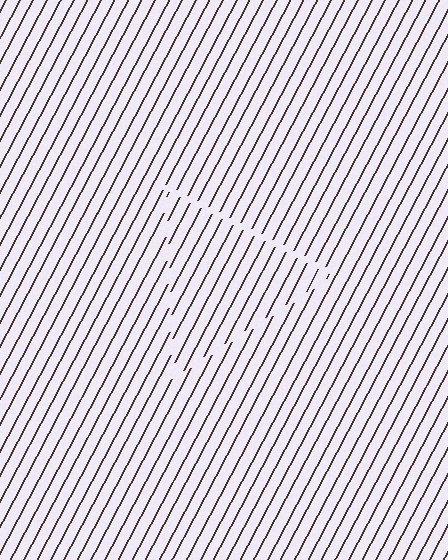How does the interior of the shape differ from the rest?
The interior of the shape contains the same grating, shifted by half a period — the contour is defined by the phase discontinuity where line-ends from the inner and outer gratings abut.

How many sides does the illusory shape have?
3 sides — the line-ends trace a triangle.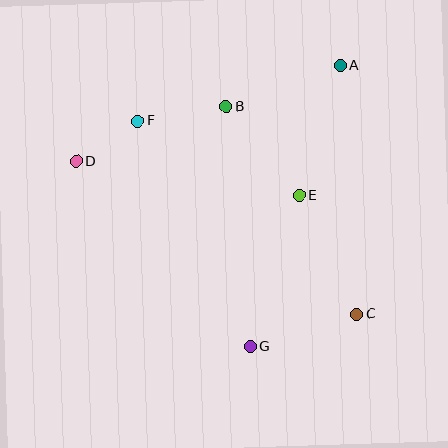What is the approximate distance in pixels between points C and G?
The distance between C and G is approximately 111 pixels.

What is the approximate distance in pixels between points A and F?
The distance between A and F is approximately 210 pixels.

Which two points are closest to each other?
Points D and F are closest to each other.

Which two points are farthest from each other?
Points C and D are farthest from each other.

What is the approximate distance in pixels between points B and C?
The distance between B and C is approximately 245 pixels.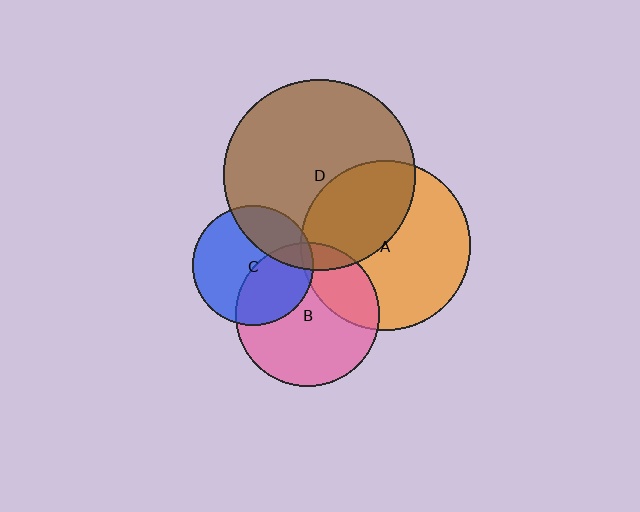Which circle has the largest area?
Circle D (brown).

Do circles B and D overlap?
Yes.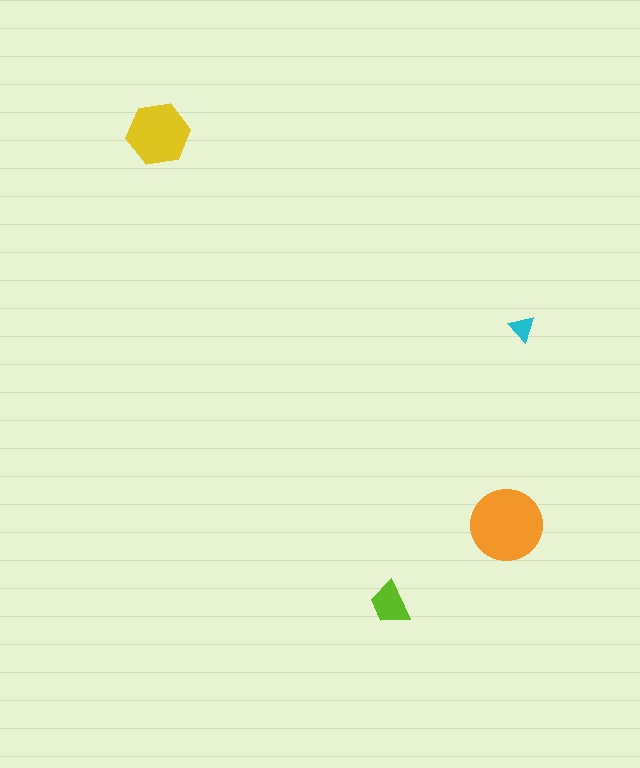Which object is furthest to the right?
The cyan triangle is rightmost.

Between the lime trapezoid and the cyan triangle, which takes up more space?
The lime trapezoid.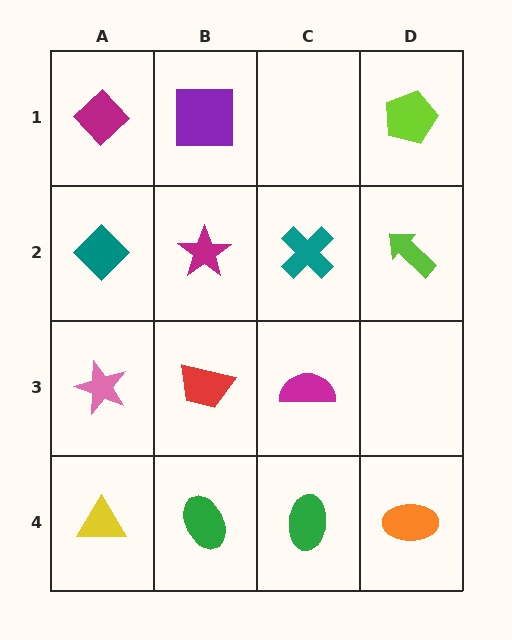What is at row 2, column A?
A teal diamond.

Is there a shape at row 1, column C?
No, that cell is empty.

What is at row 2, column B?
A magenta star.